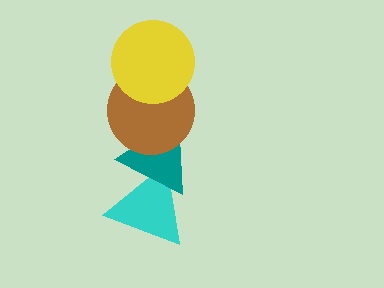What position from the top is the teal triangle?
The teal triangle is 3rd from the top.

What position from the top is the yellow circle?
The yellow circle is 1st from the top.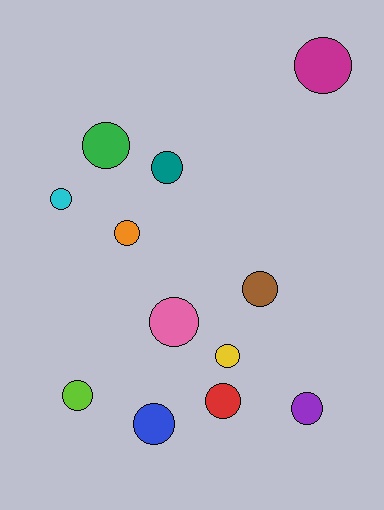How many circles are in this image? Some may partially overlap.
There are 12 circles.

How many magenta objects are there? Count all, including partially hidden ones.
There is 1 magenta object.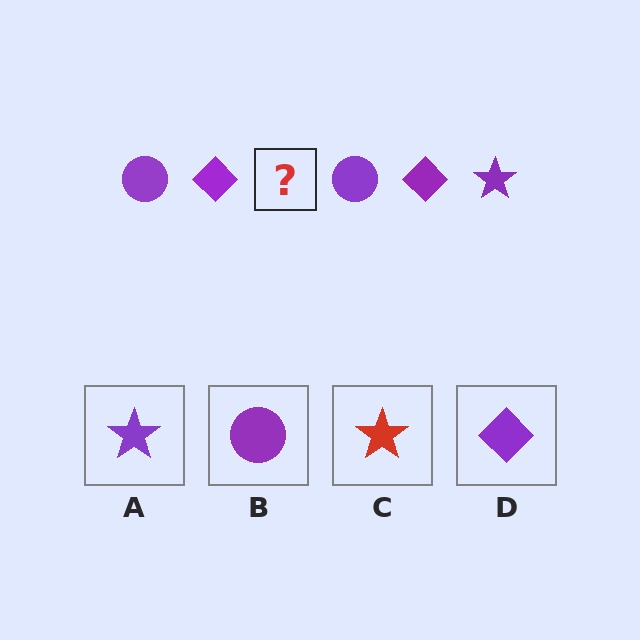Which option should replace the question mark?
Option A.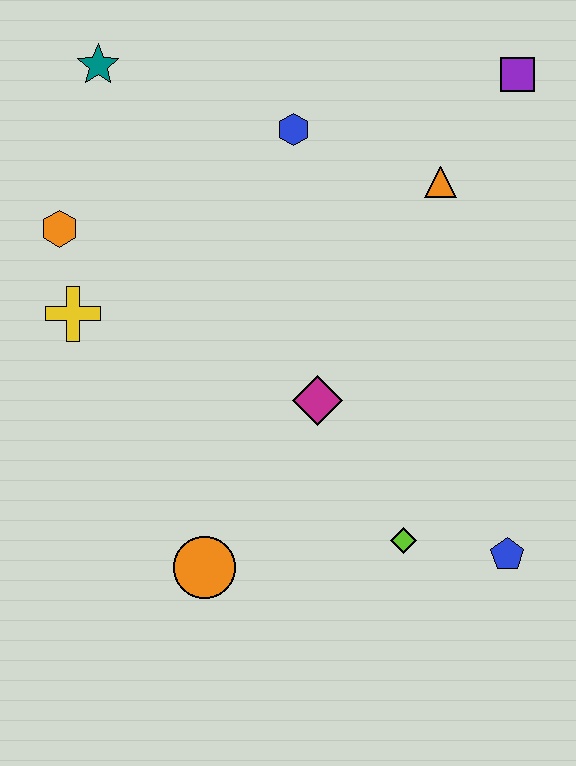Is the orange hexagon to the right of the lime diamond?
No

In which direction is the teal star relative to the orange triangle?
The teal star is to the left of the orange triangle.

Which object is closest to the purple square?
The orange triangle is closest to the purple square.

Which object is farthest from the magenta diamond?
The teal star is farthest from the magenta diamond.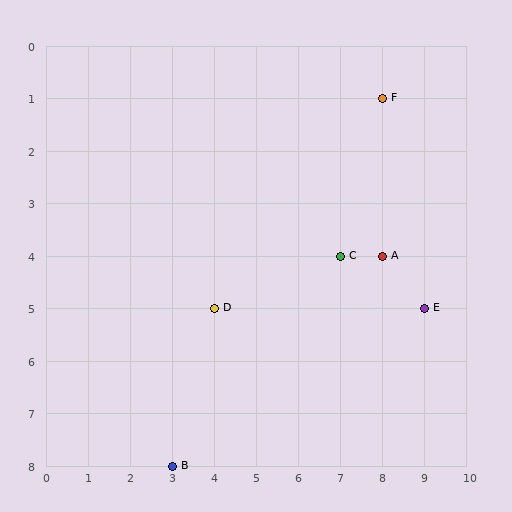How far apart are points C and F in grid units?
Points C and F are 1 column and 3 rows apart (about 3.2 grid units diagonally).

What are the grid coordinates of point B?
Point B is at grid coordinates (3, 8).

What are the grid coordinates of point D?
Point D is at grid coordinates (4, 5).